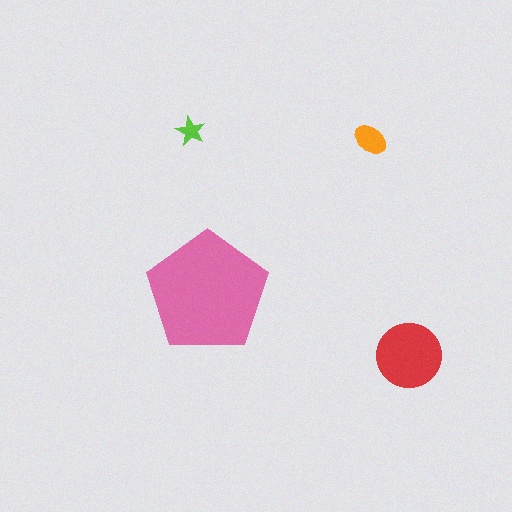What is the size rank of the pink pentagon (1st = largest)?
1st.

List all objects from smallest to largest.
The lime star, the orange ellipse, the red circle, the pink pentagon.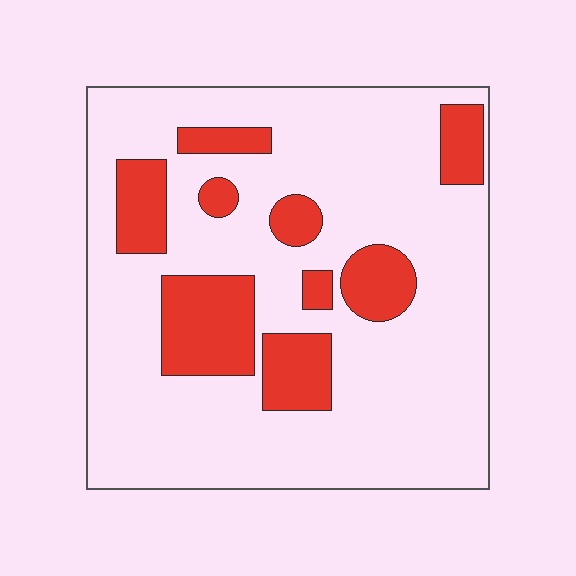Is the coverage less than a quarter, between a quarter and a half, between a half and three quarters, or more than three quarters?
Less than a quarter.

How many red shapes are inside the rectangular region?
9.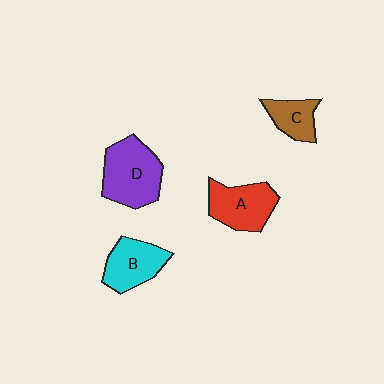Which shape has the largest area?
Shape D (purple).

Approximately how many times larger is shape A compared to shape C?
Approximately 1.6 times.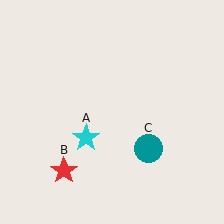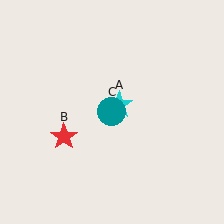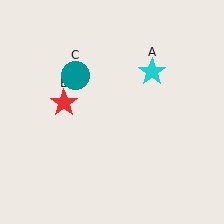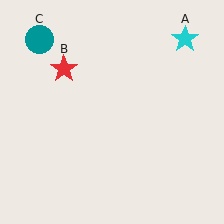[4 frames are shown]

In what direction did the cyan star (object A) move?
The cyan star (object A) moved up and to the right.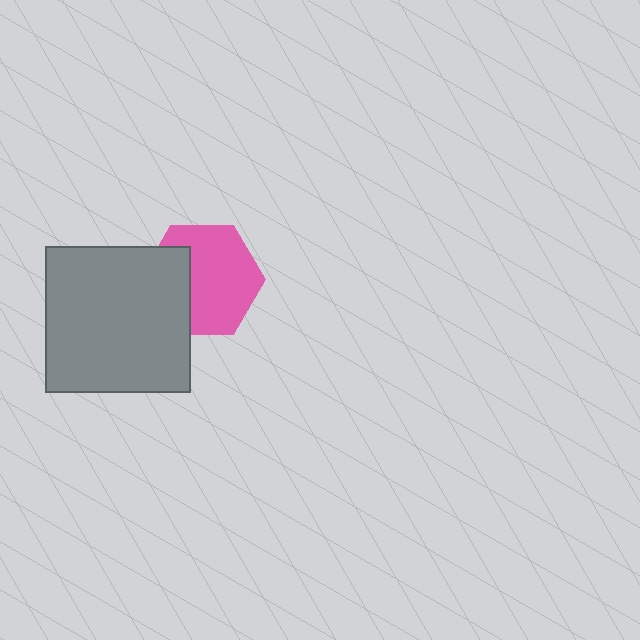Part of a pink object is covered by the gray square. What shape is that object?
It is a hexagon.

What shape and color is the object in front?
The object in front is a gray square.